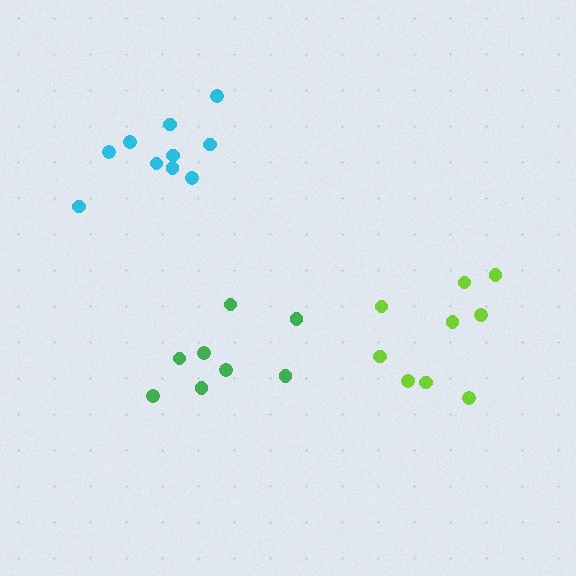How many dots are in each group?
Group 1: 8 dots, Group 2: 9 dots, Group 3: 10 dots (27 total).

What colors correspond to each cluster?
The clusters are colored: green, lime, cyan.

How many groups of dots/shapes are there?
There are 3 groups.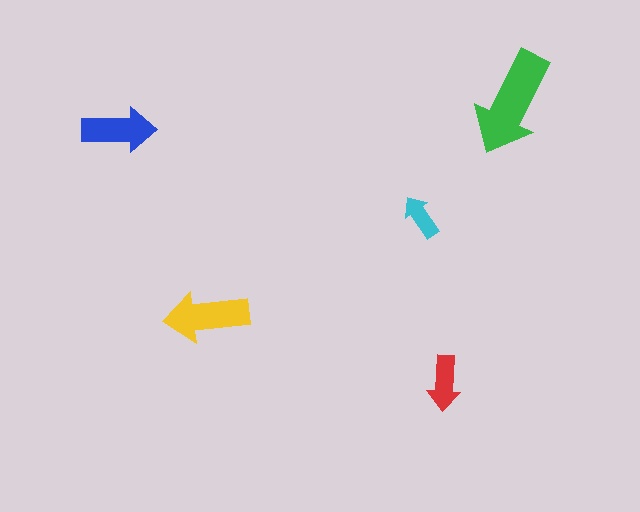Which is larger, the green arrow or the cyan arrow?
The green one.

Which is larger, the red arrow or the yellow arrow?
The yellow one.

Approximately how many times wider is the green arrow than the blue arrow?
About 1.5 times wider.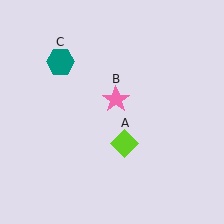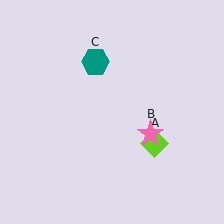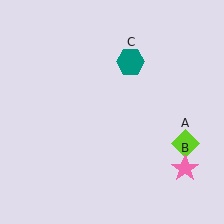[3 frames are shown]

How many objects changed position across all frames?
3 objects changed position: lime diamond (object A), pink star (object B), teal hexagon (object C).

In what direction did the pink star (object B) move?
The pink star (object B) moved down and to the right.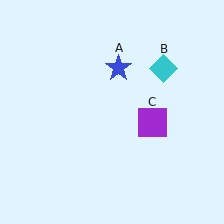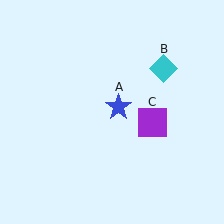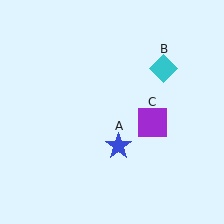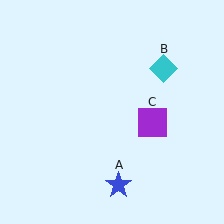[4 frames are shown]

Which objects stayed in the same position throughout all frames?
Cyan diamond (object B) and purple square (object C) remained stationary.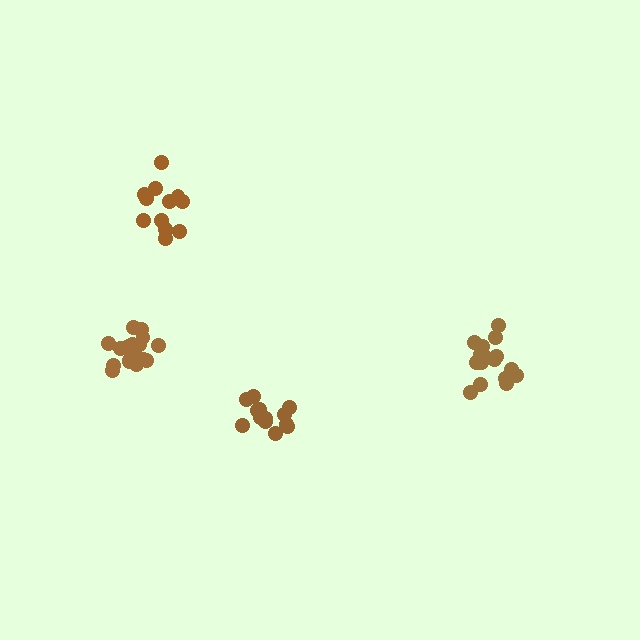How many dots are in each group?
Group 1: 18 dots, Group 2: 16 dots, Group 3: 14 dots, Group 4: 12 dots (60 total).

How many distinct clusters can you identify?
There are 4 distinct clusters.